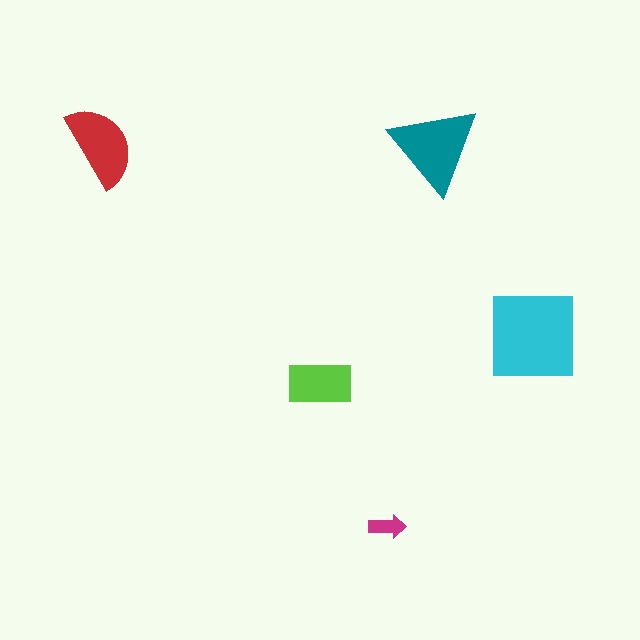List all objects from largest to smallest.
The cyan square, the teal triangle, the red semicircle, the lime rectangle, the magenta arrow.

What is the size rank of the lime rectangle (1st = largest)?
4th.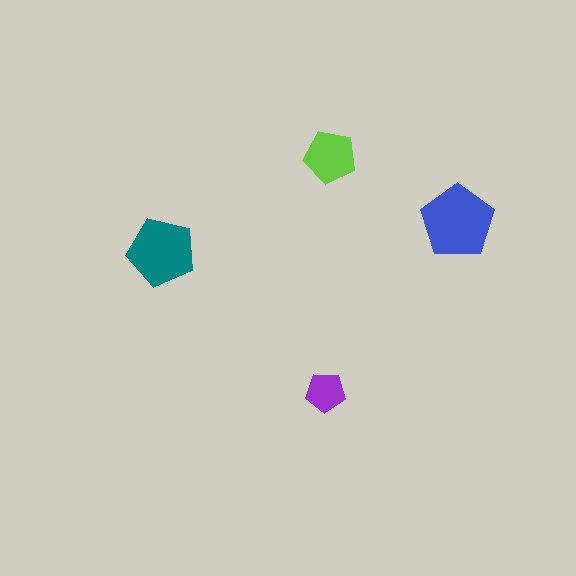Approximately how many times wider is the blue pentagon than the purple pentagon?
About 2 times wider.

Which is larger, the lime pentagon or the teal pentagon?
The teal one.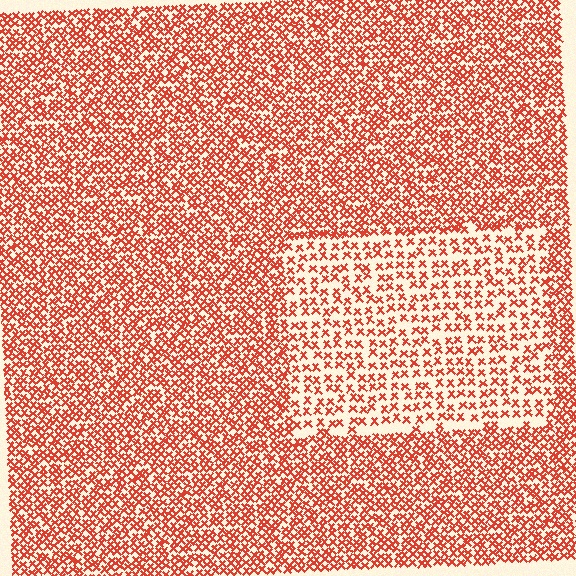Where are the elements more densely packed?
The elements are more densely packed outside the rectangle boundary.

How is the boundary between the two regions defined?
The boundary is defined by a change in element density (approximately 1.9x ratio). All elements are the same color, size, and shape.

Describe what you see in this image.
The image contains small red elements arranged at two different densities. A rectangle-shaped region is visible where the elements are less densely packed than the surrounding area.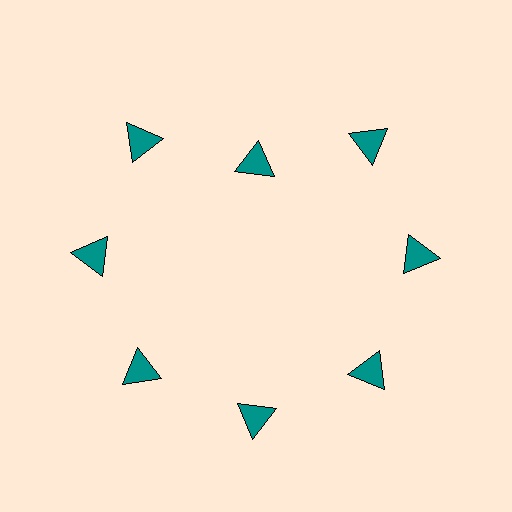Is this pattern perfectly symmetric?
No. The 8 teal triangles are arranged in a ring, but one element near the 12 o'clock position is pulled inward toward the center, breaking the 8-fold rotational symmetry.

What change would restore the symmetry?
The symmetry would be restored by moving it outward, back onto the ring so that all 8 triangles sit at equal angles and equal distance from the center.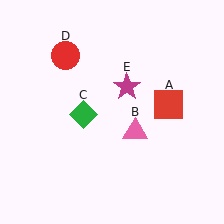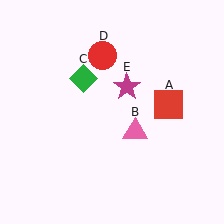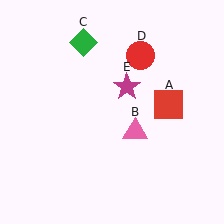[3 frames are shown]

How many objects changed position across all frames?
2 objects changed position: green diamond (object C), red circle (object D).